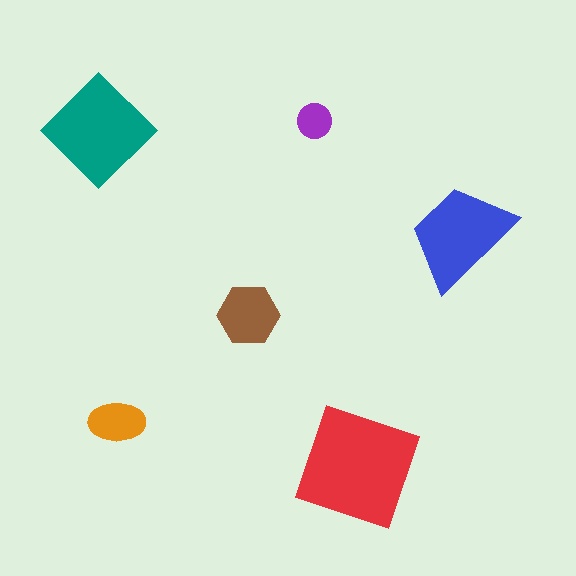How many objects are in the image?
There are 6 objects in the image.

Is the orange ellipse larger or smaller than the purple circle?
Larger.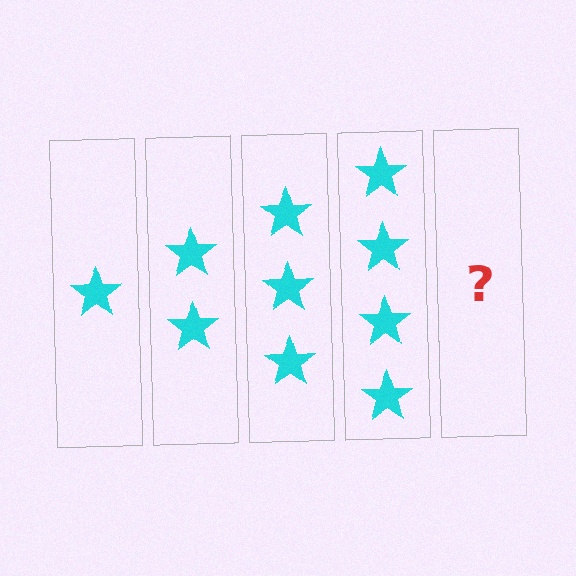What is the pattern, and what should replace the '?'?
The pattern is that each step adds one more star. The '?' should be 5 stars.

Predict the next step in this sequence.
The next step is 5 stars.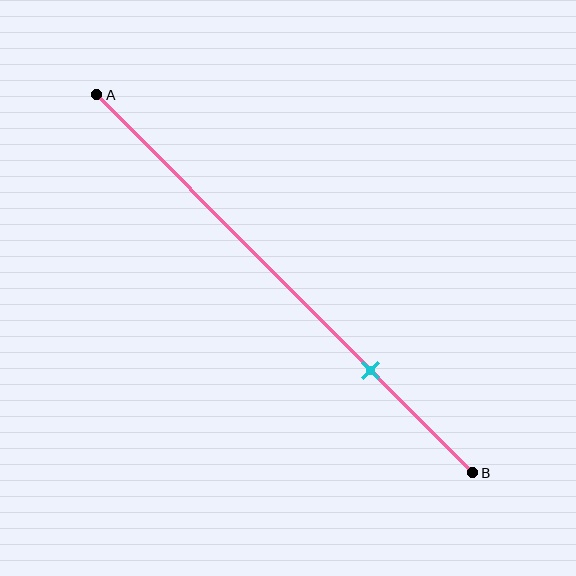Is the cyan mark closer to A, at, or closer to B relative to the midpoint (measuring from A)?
The cyan mark is closer to point B than the midpoint of segment AB.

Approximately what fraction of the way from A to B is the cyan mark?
The cyan mark is approximately 75% of the way from A to B.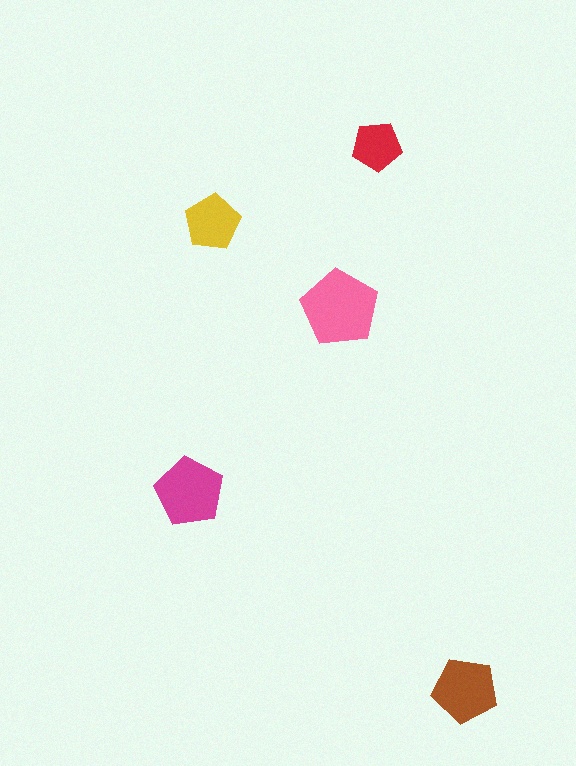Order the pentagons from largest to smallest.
the pink one, the magenta one, the brown one, the yellow one, the red one.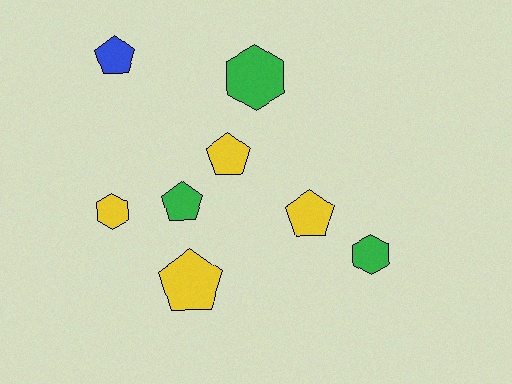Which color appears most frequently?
Yellow, with 4 objects.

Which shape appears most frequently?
Pentagon, with 5 objects.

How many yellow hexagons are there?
There is 1 yellow hexagon.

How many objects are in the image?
There are 8 objects.